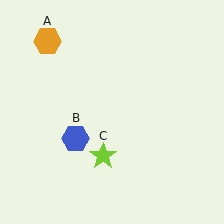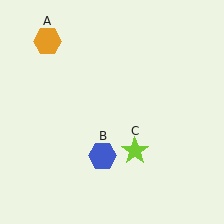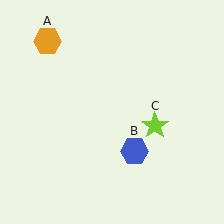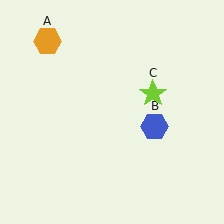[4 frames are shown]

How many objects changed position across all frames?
2 objects changed position: blue hexagon (object B), lime star (object C).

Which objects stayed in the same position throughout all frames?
Orange hexagon (object A) remained stationary.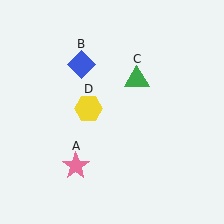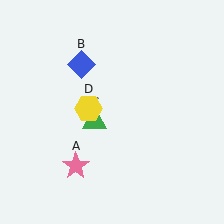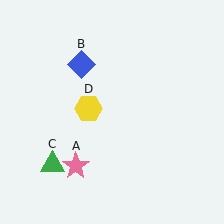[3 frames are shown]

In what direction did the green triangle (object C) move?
The green triangle (object C) moved down and to the left.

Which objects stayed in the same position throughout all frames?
Pink star (object A) and blue diamond (object B) and yellow hexagon (object D) remained stationary.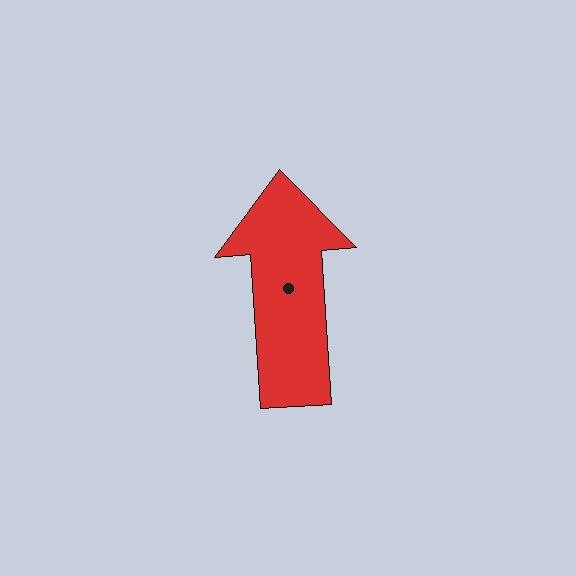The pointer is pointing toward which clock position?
Roughly 12 o'clock.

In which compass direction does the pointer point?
North.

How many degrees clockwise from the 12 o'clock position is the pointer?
Approximately 356 degrees.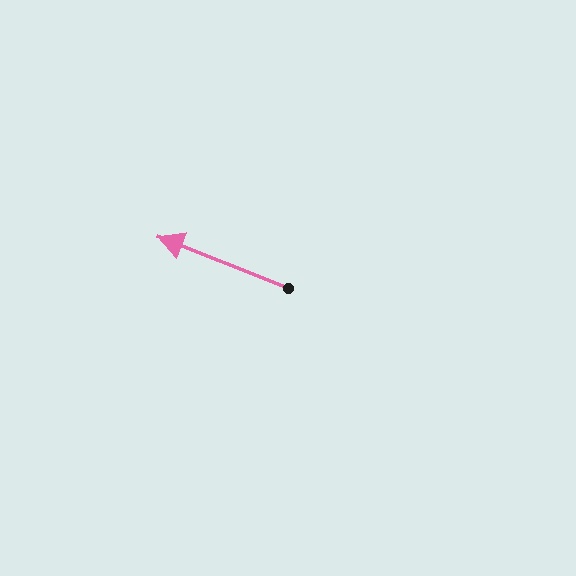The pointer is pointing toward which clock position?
Roughly 10 o'clock.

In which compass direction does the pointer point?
West.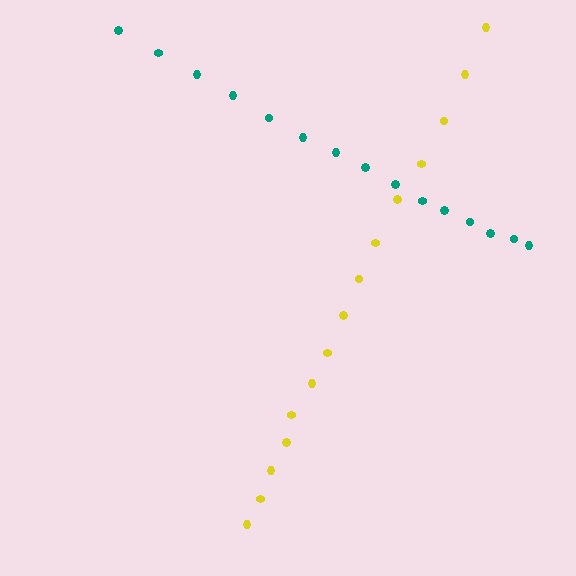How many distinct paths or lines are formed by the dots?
There are 2 distinct paths.